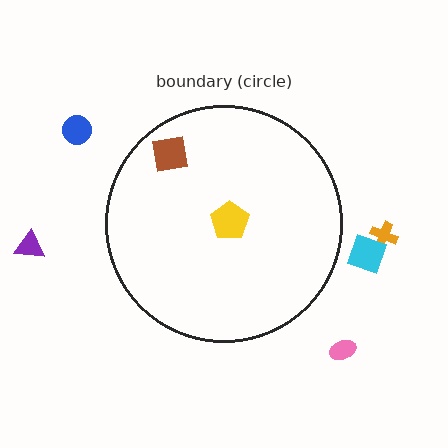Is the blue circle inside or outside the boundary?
Outside.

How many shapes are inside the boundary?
2 inside, 5 outside.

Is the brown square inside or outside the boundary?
Inside.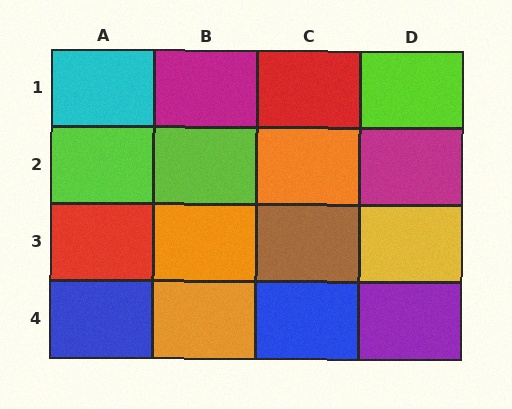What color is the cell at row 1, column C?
Red.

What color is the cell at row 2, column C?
Orange.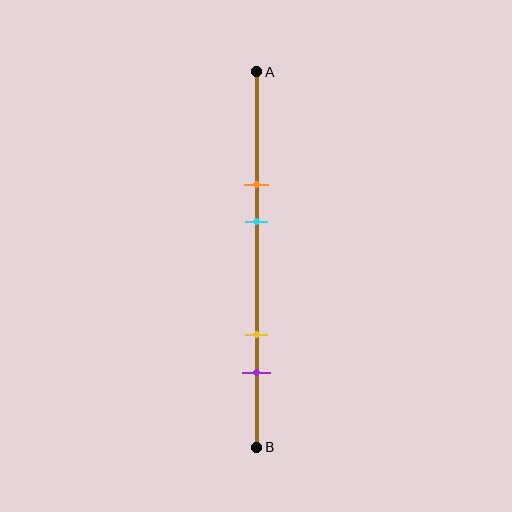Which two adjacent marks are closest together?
The orange and cyan marks are the closest adjacent pair.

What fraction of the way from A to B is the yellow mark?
The yellow mark is approximately 70% (0.7) of the way from A to B.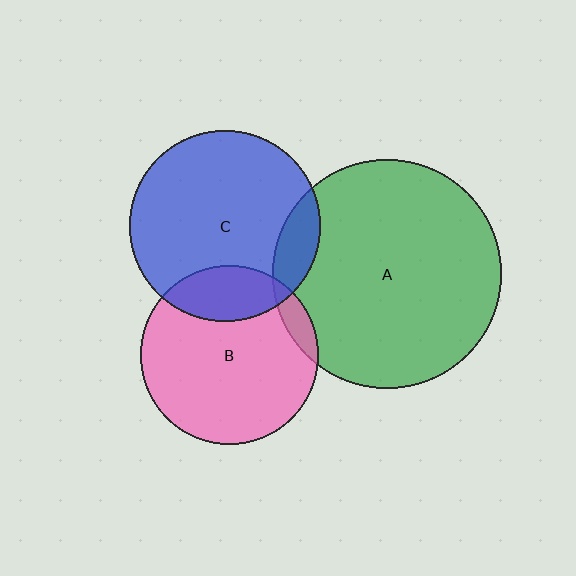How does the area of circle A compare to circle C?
Approximately 1.4 times.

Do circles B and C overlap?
Yes.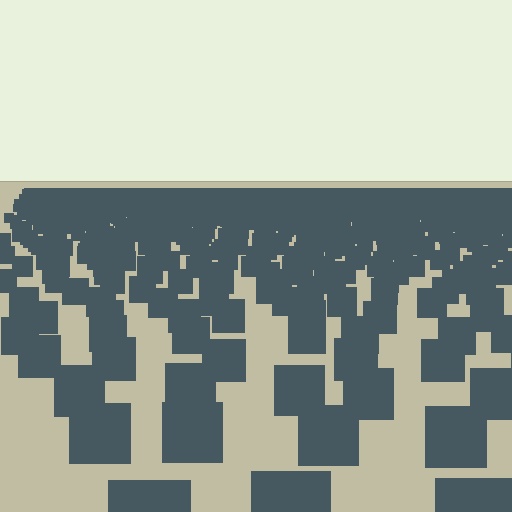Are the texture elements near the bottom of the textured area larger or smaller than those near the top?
Larger. Near the bottom, elements are closer to the viewer and appear at a bigger on-screen size.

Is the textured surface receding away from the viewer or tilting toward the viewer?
The surface is receding away from the viewer. Texture elements get smaller and denser toward the top.